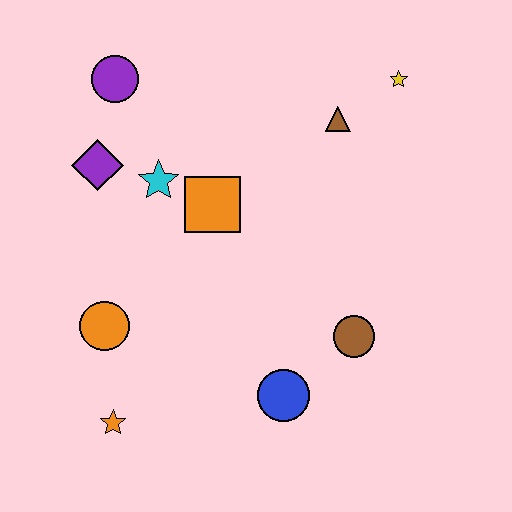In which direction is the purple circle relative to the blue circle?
The purple circle is above the blue circle.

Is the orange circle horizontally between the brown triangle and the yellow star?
No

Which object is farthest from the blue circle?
The purple circle is farthest from the blue circle.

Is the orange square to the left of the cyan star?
No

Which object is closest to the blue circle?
The brown circle is closest to the blue circle.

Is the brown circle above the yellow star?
No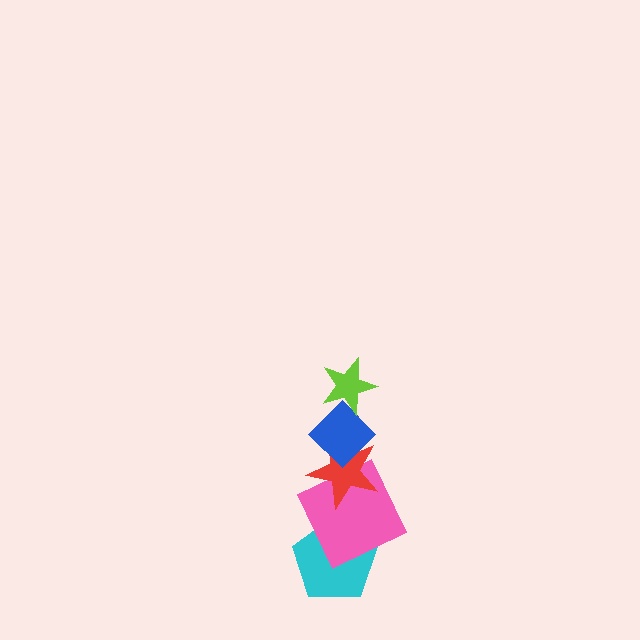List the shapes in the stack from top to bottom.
From top to bottom: the lime star, the blue diamond, the red star, the pink square, the cyan pentagon.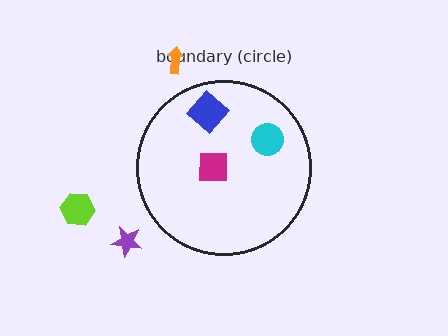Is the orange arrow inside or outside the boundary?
Outside.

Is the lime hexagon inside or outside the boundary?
Outside.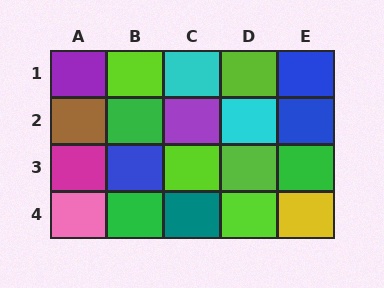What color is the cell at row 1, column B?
Lime.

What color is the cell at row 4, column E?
Yellow.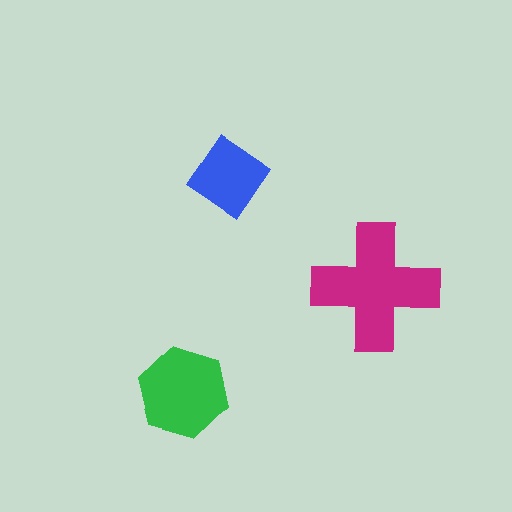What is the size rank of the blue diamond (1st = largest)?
3rd.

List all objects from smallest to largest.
The blue diamond, the green hexagon, the magenta cross.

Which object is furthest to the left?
The green hexagon is leftmost.